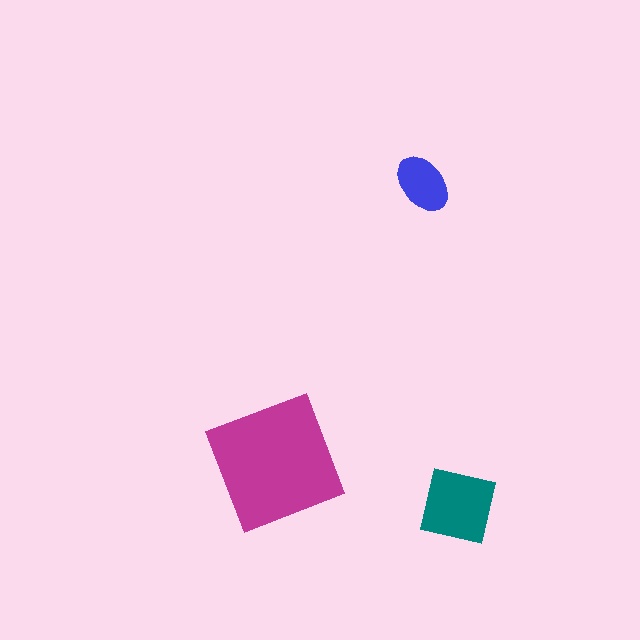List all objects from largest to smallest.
The magenta square, the teal square, the blue ellipse.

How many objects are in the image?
There are 3 objects in the image.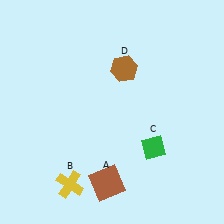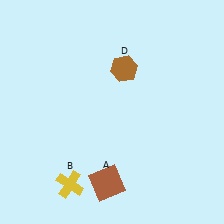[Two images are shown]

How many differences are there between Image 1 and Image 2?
There is 1 difference between the two images.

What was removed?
The green diamond (C) was removed in Image 2.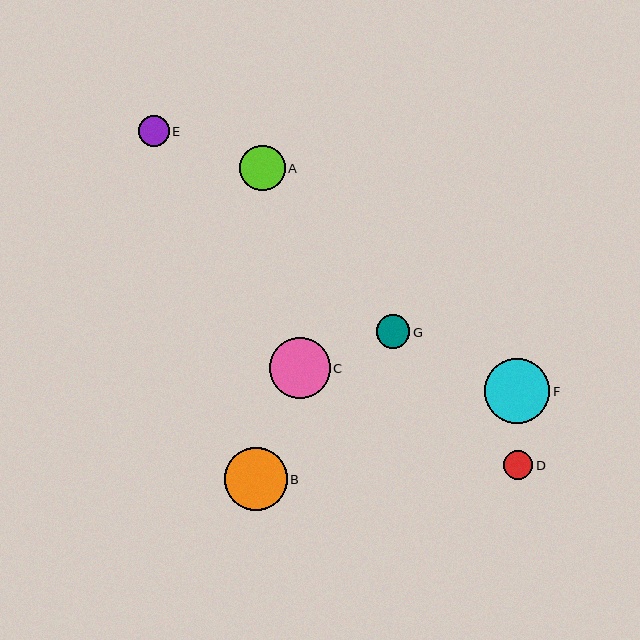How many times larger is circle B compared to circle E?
Circle B is approximately 2.1 times the size of circle E.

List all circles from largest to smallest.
From largest to smallest: F, B, C, A, G, E, D.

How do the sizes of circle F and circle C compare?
Circle F and circle C are approximately the same size.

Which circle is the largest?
Circle F is the largest with a size of approximately 65 pixels.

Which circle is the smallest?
Circle D is the smallest with a size of approximately 29 pixels.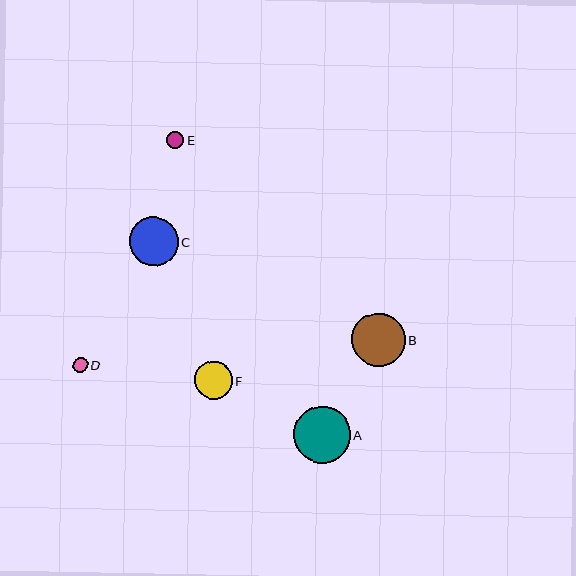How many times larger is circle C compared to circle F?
Circle C is approximately 1.3 times the size of circle F.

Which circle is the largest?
Circle A is the largest with a size of approximately 57 pixels.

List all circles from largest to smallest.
From largest to smallest: A, B, C, F, E, D.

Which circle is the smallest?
Circle D is the smallest with a size of approximately 15 pixels.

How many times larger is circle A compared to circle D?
Circle A is approximately 3.8 times the size of circle D.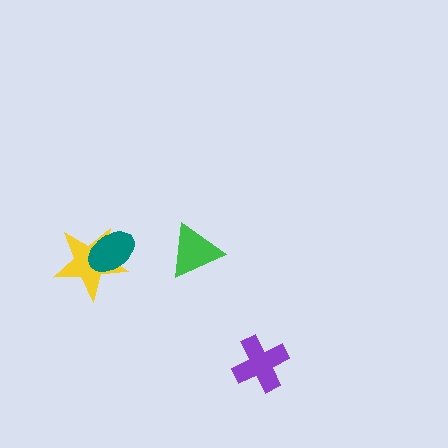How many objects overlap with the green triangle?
0 objects overlap with the green triangle.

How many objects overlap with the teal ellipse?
1 object overlaps with the teal ellipse.